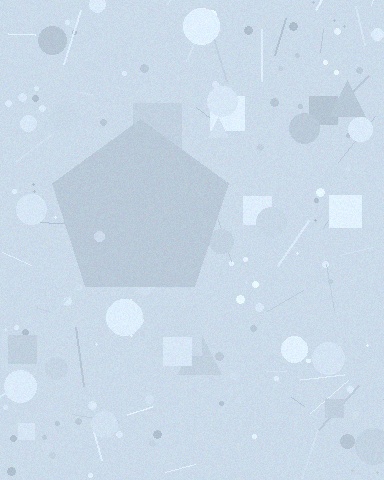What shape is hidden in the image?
A pentagon is hidden in the image.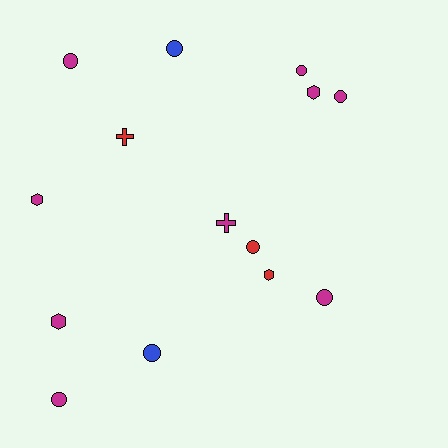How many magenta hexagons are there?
There are 3 magenta hexagons.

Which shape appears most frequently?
Circle, with 8 objects.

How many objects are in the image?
There are 14 objects.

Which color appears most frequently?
Magenta, with 9 objects.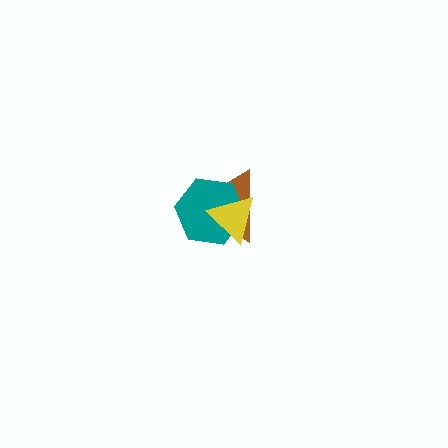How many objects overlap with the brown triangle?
2 objects overlap with the brown triangle.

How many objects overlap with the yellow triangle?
2 objects overlap with the yellow triangle.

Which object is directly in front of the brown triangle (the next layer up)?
The teal hexagon is directly in front of the brown triangle.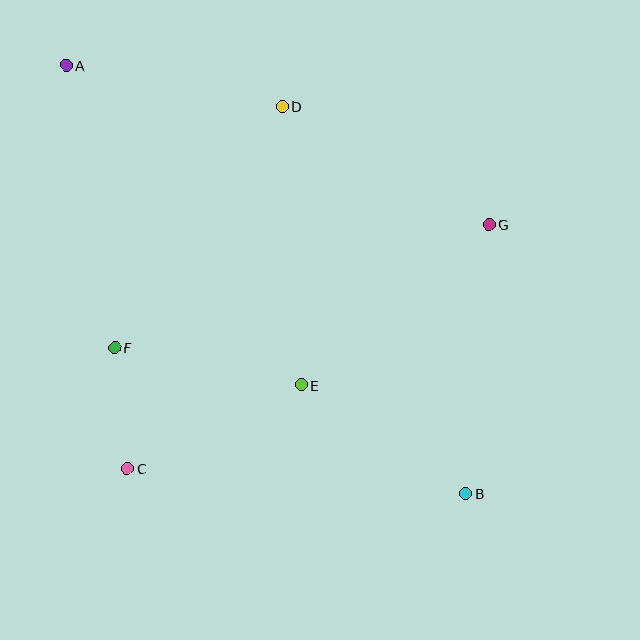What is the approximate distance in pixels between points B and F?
The distance between B and F is approximately 380 pixels.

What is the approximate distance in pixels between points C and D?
The distance between C and D is approximately 394 pixels.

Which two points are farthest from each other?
Points A and B are farthest from each other.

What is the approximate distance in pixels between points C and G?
The distance between C and G is approximately 437 pixels.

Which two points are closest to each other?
Points C and F are closest to each other.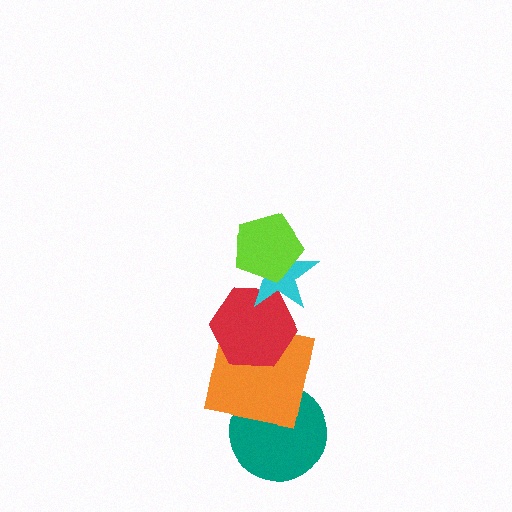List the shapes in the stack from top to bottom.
From top to bottom: the lime pentagon, the cyan star, the red hexagon, the orange square, the teal circle.